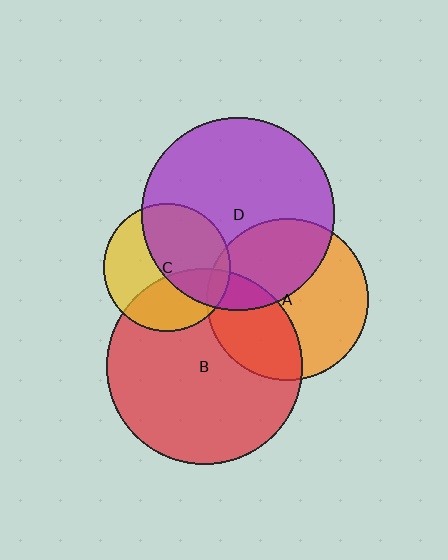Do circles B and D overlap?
Yes.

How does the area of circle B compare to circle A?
Approximately 1.5 times.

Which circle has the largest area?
Circle B (red).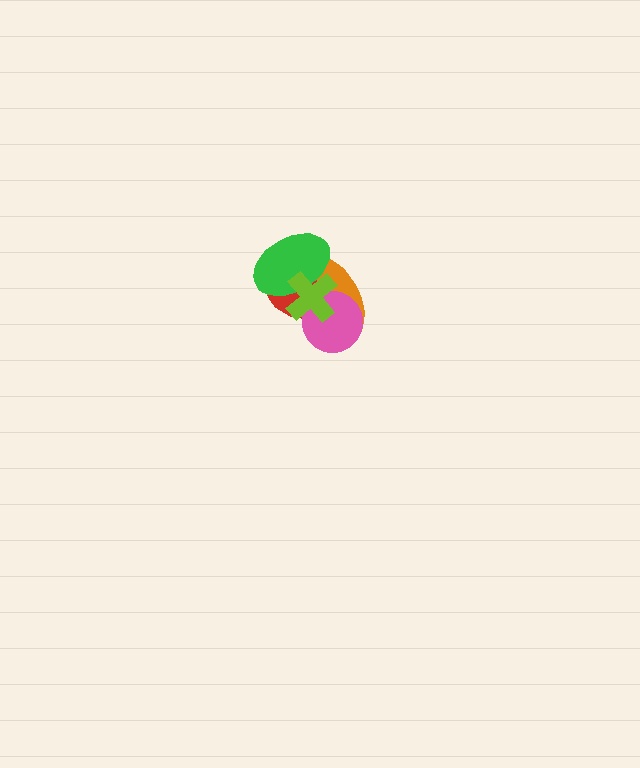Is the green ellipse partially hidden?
Yes, it is partially covered by another shape.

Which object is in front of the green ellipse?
The lime cross is in front of the green ellipse.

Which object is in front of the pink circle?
The lime cross is in front of the pink circle.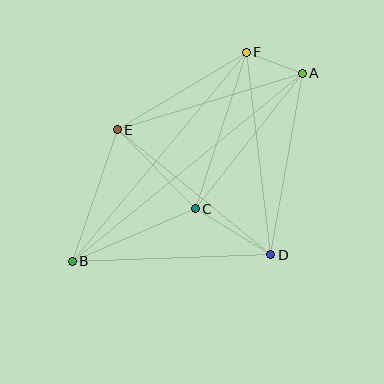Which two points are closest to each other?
Points A and F are closest to each other.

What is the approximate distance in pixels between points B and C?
The distance between B and C is approximately 133 pixels.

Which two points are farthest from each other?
Points A and B are farthest from each other.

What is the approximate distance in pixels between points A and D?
The distance between A and D is approximately 184 pixels.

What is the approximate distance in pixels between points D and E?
The distance between D and E is approximately 198 pixels.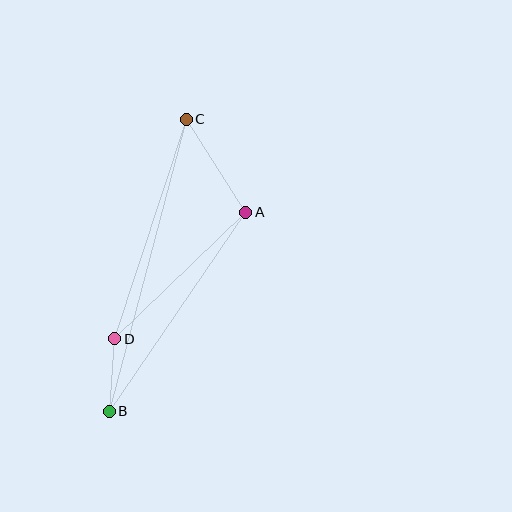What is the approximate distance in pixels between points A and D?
The distance between A and D is approximately 182 pixels.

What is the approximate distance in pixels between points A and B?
The distance between A and B is approximately 241 pixels.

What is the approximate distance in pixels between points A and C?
The distance between A and C is approximately 110 pixels.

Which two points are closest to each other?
Points B and D are closest to each other.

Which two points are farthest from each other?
Points B and C are farthest from each other.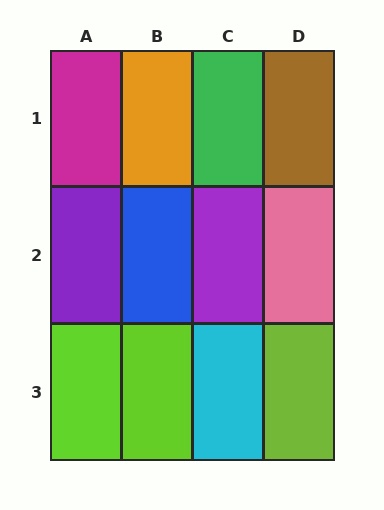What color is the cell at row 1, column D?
Brown.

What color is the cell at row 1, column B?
Orange.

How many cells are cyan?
1 cell is cyan.